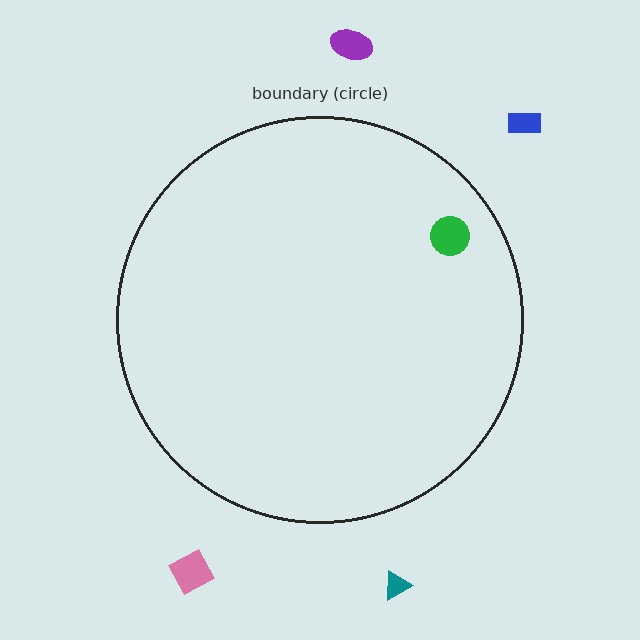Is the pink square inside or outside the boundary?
Outside.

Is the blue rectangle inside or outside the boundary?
Outside.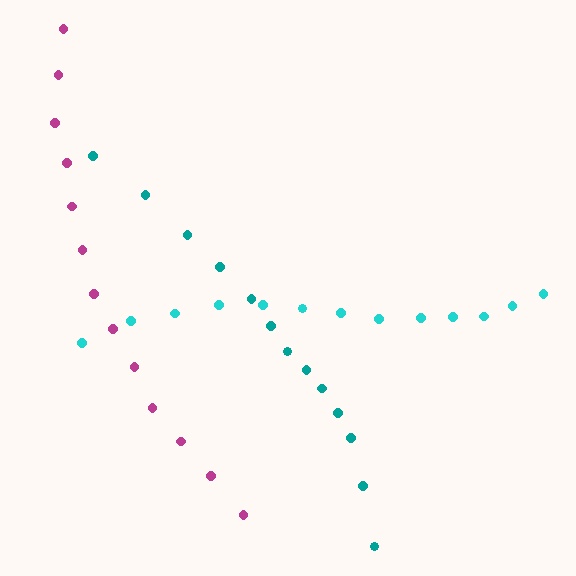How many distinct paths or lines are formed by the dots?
There are 3 distinct paths.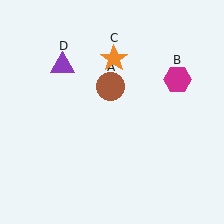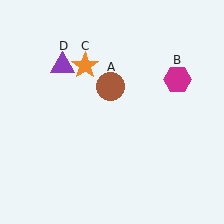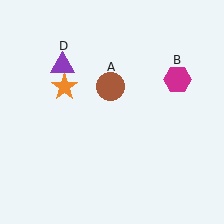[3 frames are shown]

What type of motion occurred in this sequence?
The orange star (object C) rotated counterclockwise around the center of the scene.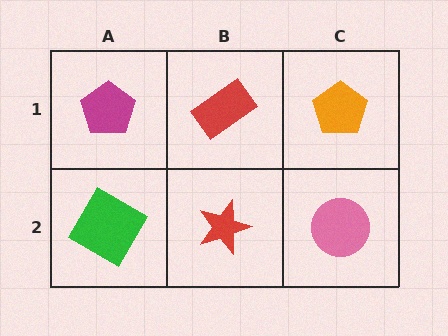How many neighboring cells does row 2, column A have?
2.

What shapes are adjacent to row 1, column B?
A red star (row 2, column B), a magenta pentagon (row 1, column A), an orange pentagon (row 1, column C).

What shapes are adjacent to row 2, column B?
A red rectangle (row 1, column B), a green diamond (row 2, column A), a pink circle (row 2, column C).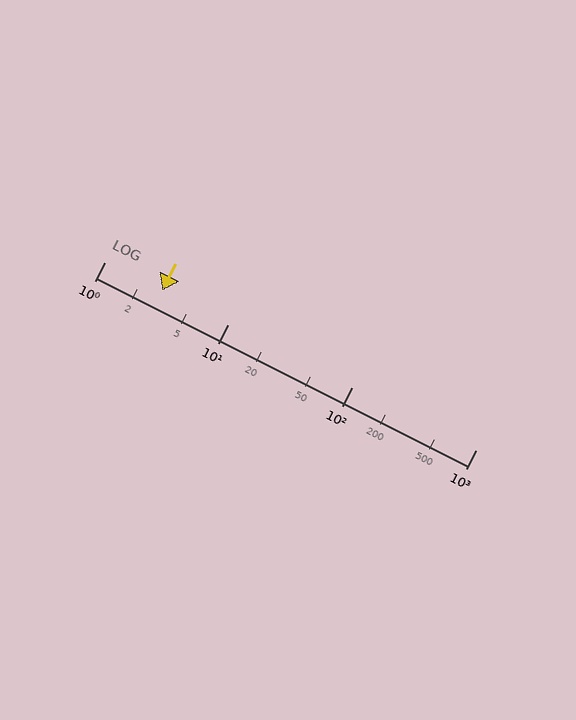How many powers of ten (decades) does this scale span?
The scale spans 3 decades, from 1 to 1000.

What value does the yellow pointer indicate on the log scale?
The pointer indicates approximately 2.9.